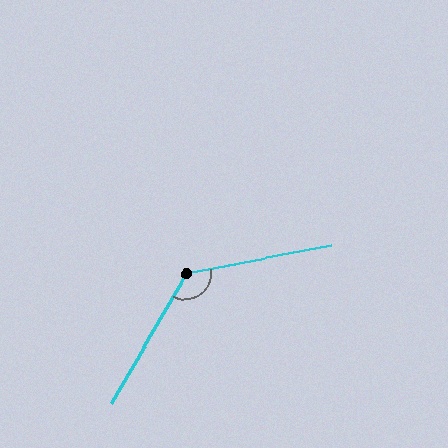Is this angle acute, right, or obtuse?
It is obtuse.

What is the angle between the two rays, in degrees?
Approximately 131 degrees.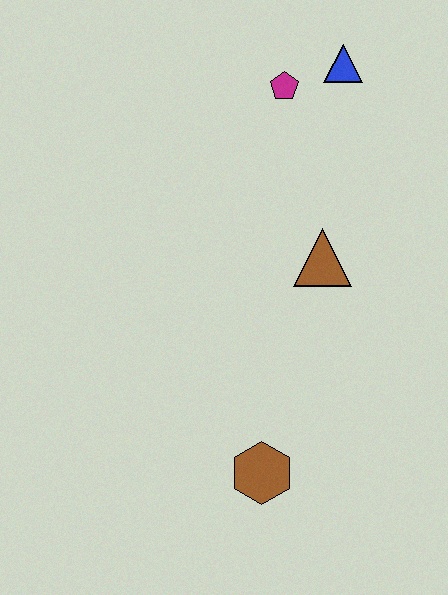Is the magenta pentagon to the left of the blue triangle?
Yes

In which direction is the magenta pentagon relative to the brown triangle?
The magenta pentagon is above the brown triangle.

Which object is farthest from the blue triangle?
The brown hexagon is farthest from the blue triangle.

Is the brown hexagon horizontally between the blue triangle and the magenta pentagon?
No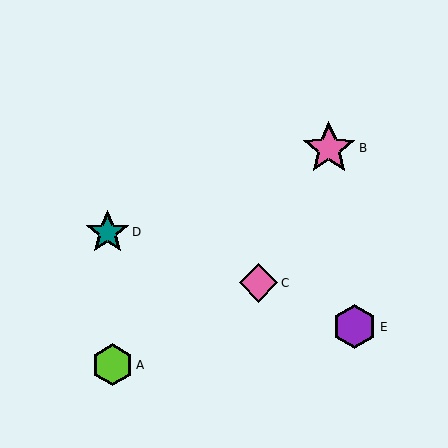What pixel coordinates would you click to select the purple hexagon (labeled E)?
Click at (355, 327) to select the purple hexagon E.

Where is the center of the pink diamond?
The center of the pink diamond is at (258, 283).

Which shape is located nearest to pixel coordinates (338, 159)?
The pink star (labeled B) at (329, 148) is nearest to that location.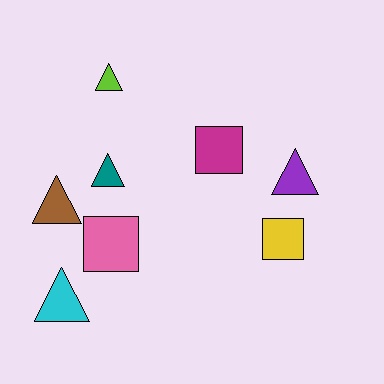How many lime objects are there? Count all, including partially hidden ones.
There is 1 lime object.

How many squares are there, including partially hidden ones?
There are 3 squares.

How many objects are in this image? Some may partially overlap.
There are 8 objects.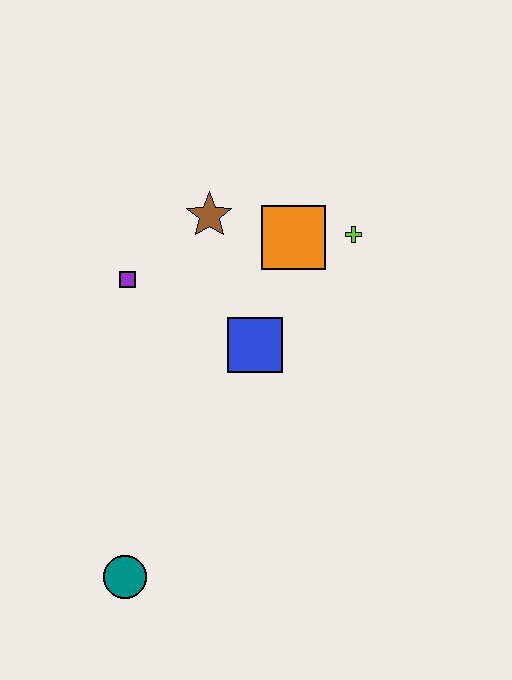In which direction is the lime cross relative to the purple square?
The lime cross is to the right of the purple square.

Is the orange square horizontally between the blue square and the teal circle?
No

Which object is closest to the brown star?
The orange square is closest to the brown star.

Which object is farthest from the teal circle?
The lime cross is farthest from the teal circle.